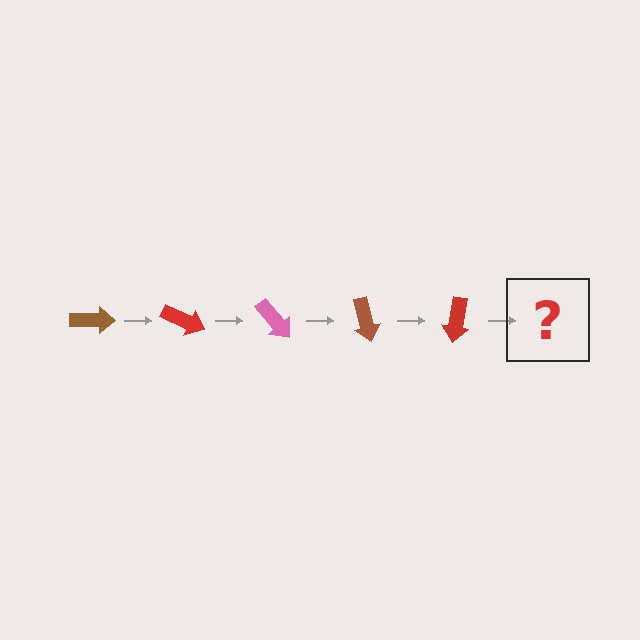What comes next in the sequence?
The next element should be a pink arrow, rotated 125 degrees from the start.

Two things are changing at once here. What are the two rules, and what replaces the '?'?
The two rules are that it rotates 25 degrees each step and the color cycles through brown, red, and pink. The '?' should be a pink arrow, rotated 125 degrees from the start.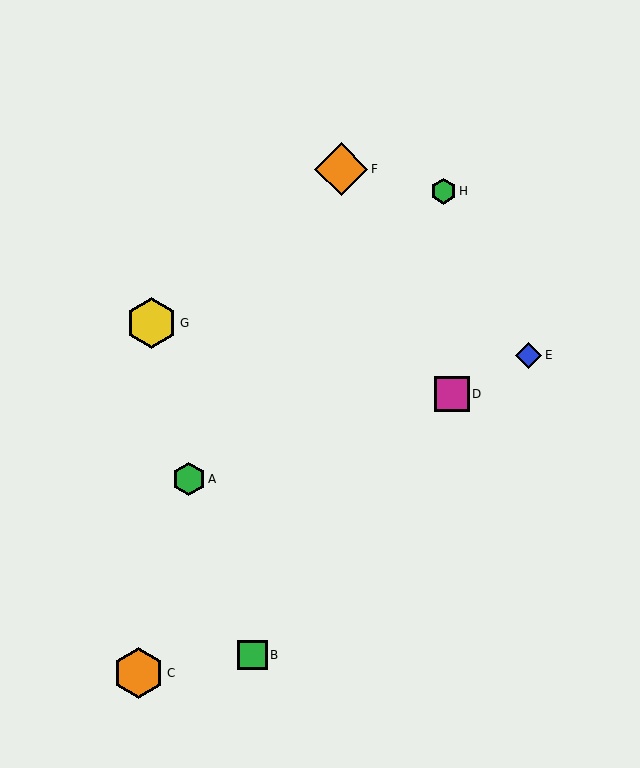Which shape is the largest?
The orange diamond (labeled F) is the largest.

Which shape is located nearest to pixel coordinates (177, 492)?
The green hexagon (labeled A) at (189, 479) is nearest to that location.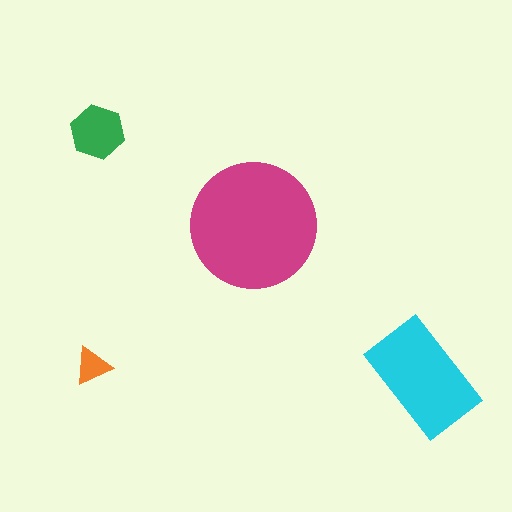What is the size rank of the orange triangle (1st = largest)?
4th.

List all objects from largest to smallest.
The magenta circle, the cyan rectangle, the green hexagon, the orange triangle.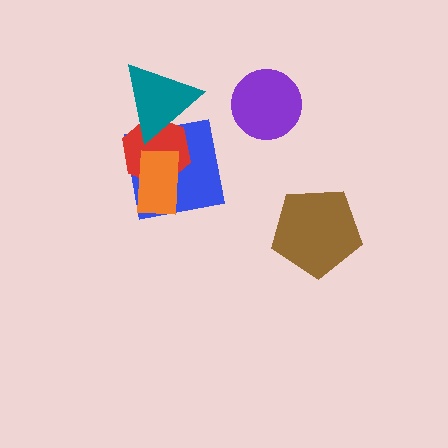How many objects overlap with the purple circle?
0 objects overlap with the purple circle.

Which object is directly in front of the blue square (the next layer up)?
The red hexagon is directly in front of the blue square.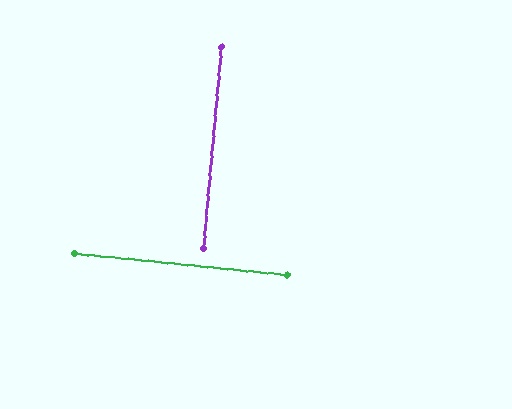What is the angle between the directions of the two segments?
Approximately 89 degrees.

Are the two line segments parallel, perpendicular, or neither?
Perpendicular — they meet at approximately 89°.